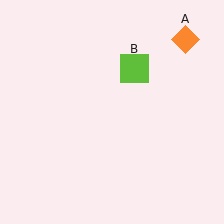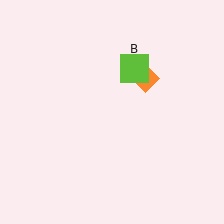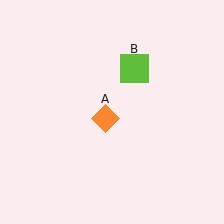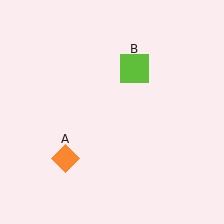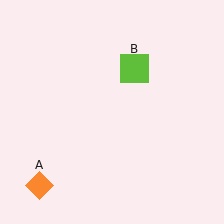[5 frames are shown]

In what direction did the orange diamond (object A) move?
The orange diamond (object A) moved down and to the left.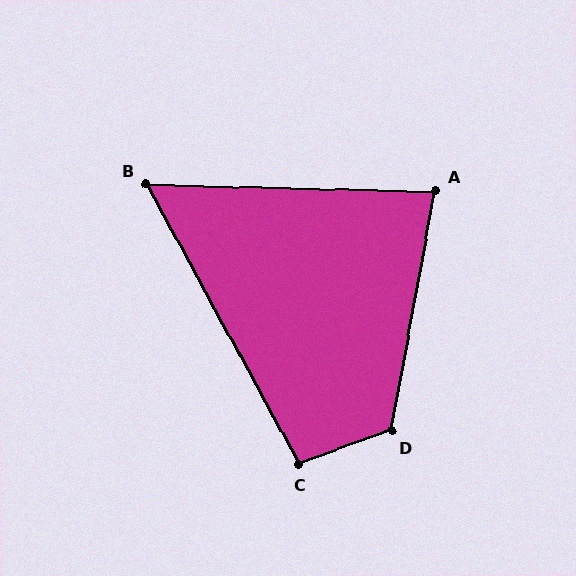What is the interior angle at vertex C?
Approximately 99 degrees (obtuse).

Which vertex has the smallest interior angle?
B, at approximately 60 degrees.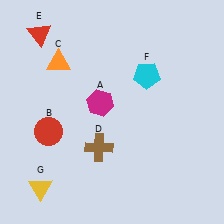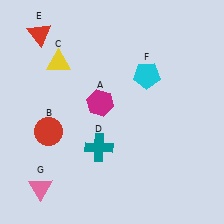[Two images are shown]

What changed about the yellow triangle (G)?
In Image 1, G is yellow. In Image 2, it changed to pink.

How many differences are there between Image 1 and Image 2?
There are 3 differences between the two images.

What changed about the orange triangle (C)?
In Image 1, C is orange. In Image 2, it changed to yellow.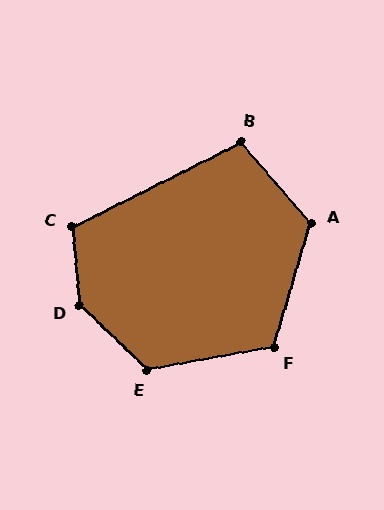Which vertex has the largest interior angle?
D, at approximately 139 degrees.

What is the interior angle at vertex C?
Approximately 111 degrees (obtuse).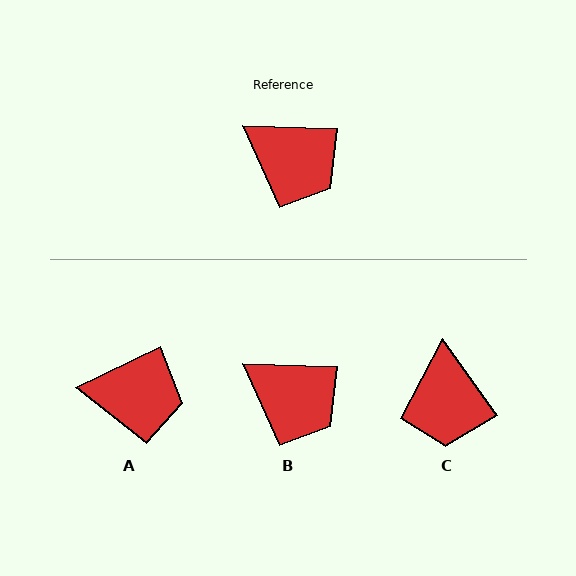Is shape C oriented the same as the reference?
No, it is off by about 52 degrees.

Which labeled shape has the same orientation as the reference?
B.